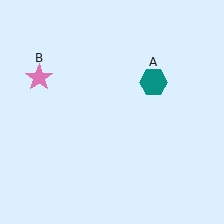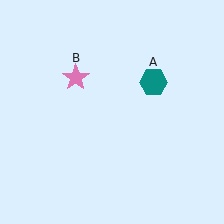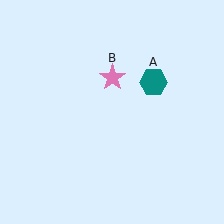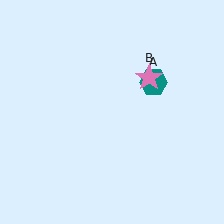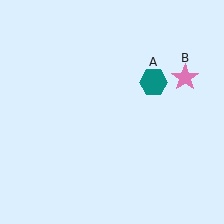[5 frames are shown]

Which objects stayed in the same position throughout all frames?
Teal hexagon (object A) remained stationary.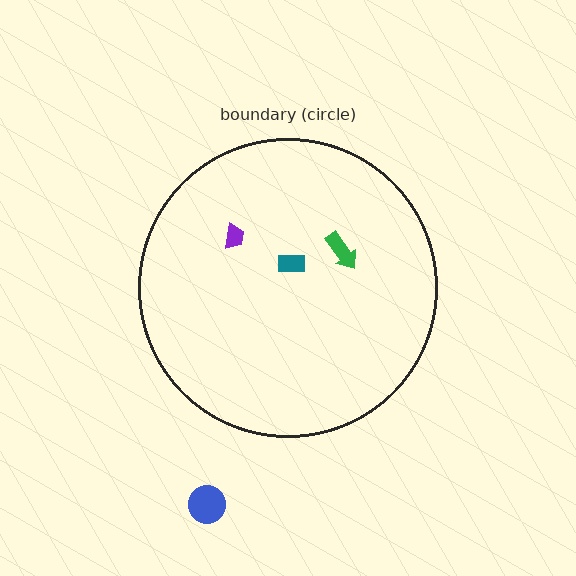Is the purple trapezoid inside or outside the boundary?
Inside.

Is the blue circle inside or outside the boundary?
Outside.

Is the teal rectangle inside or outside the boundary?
Inside.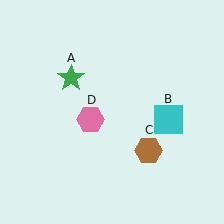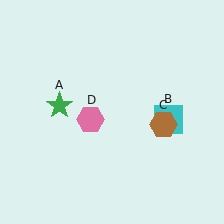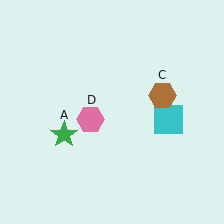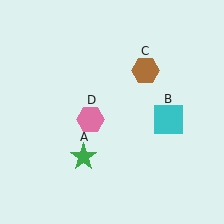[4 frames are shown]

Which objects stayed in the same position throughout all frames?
Cyan square (object B) and pink hexagon (object D) remained stationary.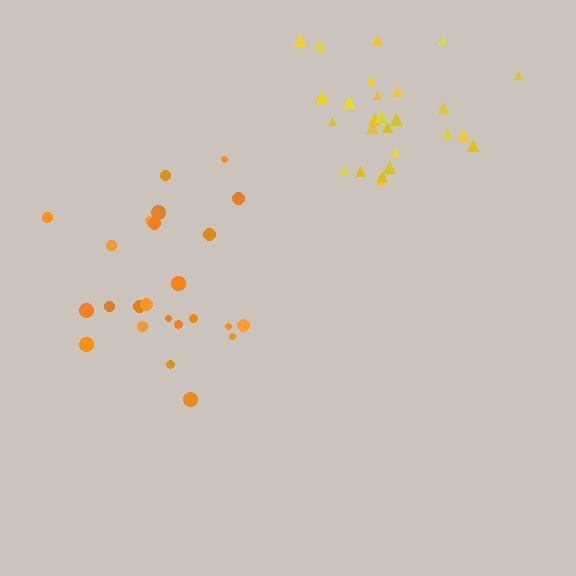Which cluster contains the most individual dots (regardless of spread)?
Yellow (27).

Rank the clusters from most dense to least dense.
yellow, orange.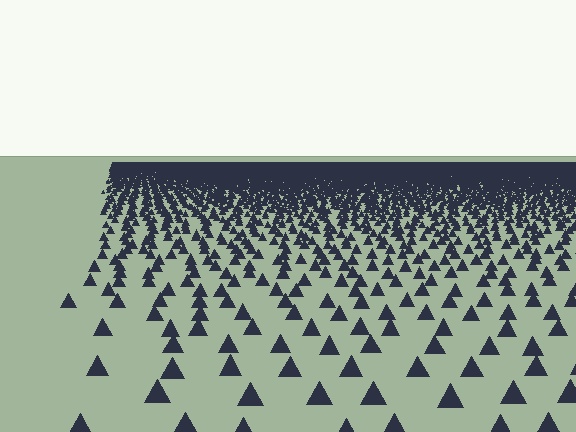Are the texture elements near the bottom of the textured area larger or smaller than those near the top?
Larger. Near the bottom, elements are closer to the viewer and appear at a bigger on-screen size.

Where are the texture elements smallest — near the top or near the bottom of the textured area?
Near the top.